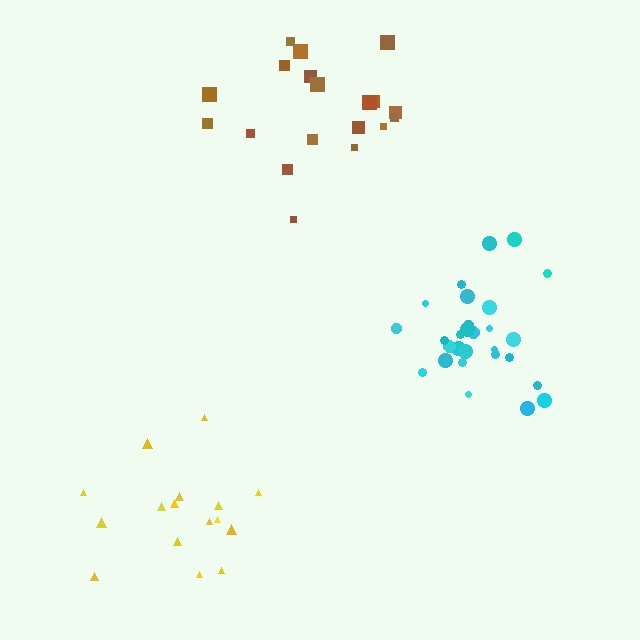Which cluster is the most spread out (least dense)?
Brown.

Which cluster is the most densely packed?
Cyan.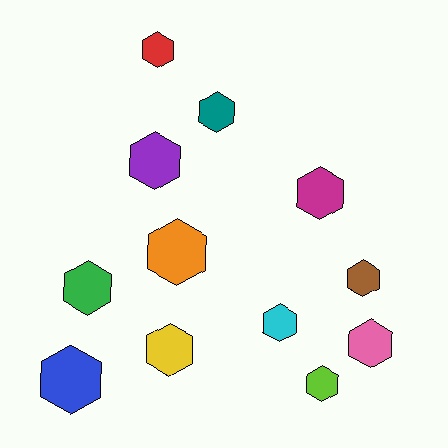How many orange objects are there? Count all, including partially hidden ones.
There is 1 orange object.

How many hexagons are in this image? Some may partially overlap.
There are 12 hexagons.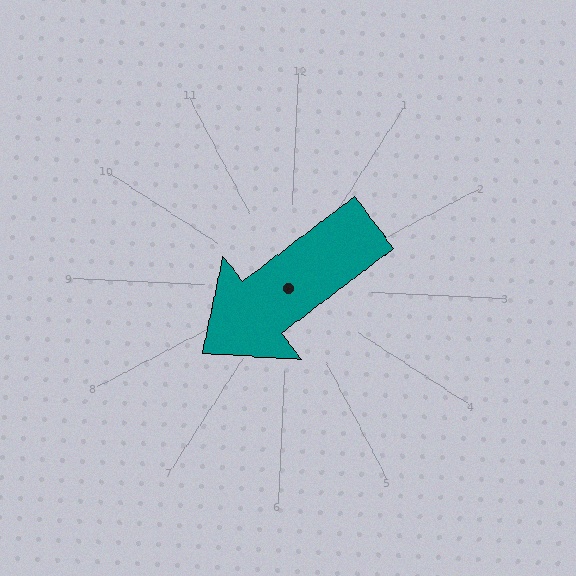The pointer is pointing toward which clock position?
Roughly 8 o'clock.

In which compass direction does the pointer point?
Southwest.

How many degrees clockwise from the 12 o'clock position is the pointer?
Approximately 230 degrees.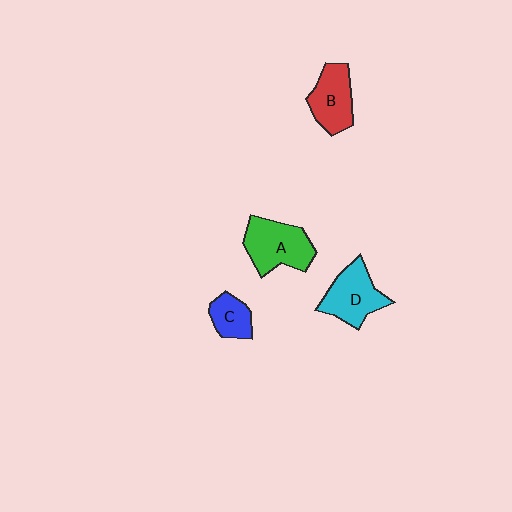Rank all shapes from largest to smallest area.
From largest to smallest: A (green), D (cyan), B (red), C (blue).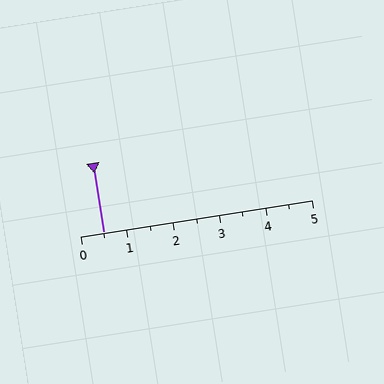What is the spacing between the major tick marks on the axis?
The major ticks are spaced 1 apart.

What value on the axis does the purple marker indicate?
The marker indicates approximately 0.5.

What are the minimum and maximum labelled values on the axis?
The axis runs from 0 to 5.